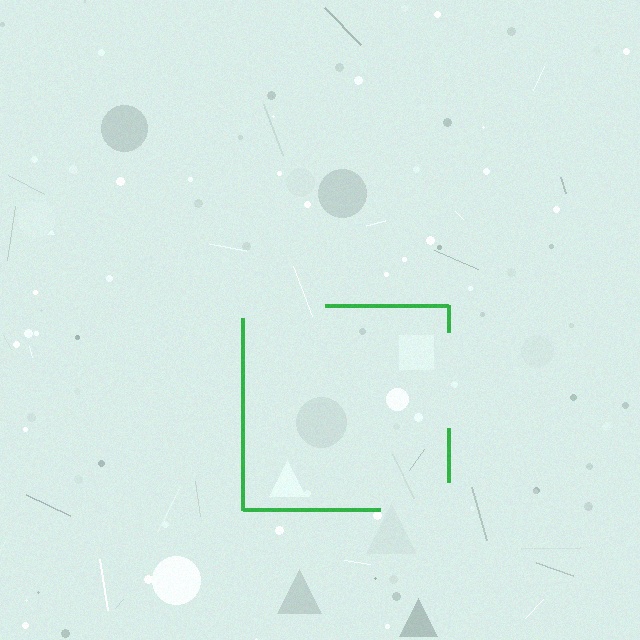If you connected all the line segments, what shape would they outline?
They would outline a square.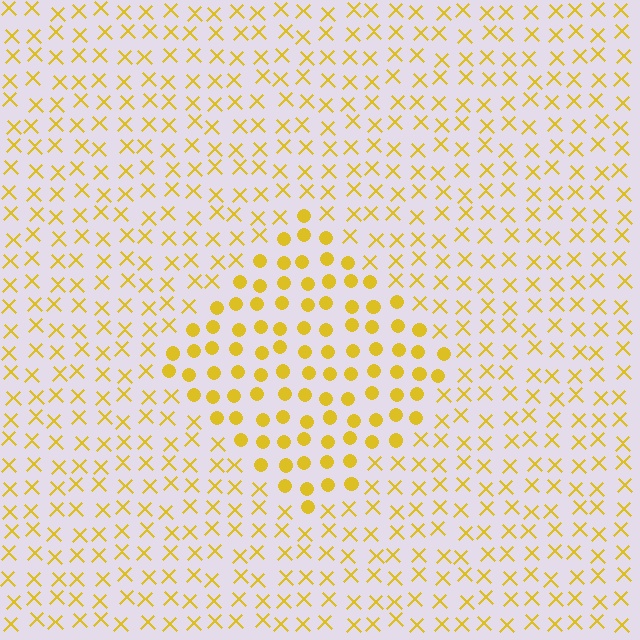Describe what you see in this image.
The image is filled with small yellow elements arranged in a uniform grid. A diamond-shaped region contains circles, while the surrounding area contains X marks. The boundary is defined purely by the change in element shape.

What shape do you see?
I see a diamond.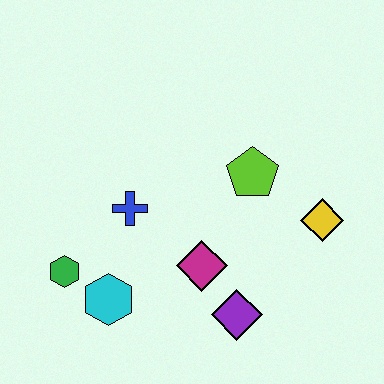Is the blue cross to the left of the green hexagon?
No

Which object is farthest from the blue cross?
The yellow diamond is farthest from the blue cross.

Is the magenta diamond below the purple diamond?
No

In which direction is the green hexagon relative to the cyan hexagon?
The green hexagon is to the left of the cyan hexagon.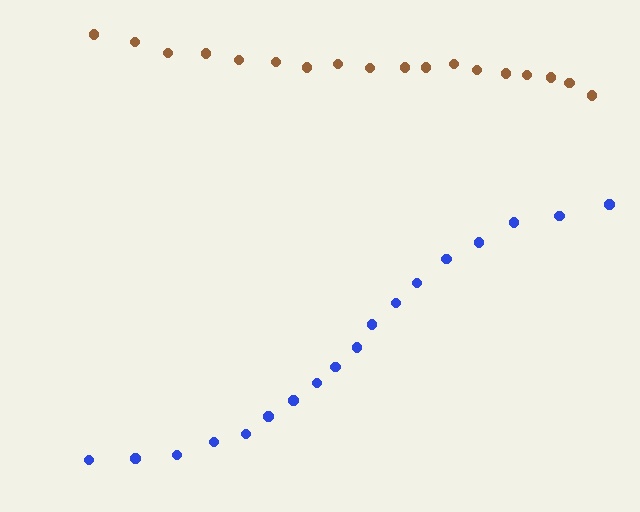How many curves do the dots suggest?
There are 2 distinct paths.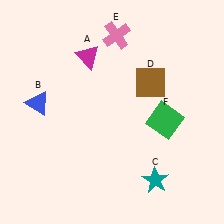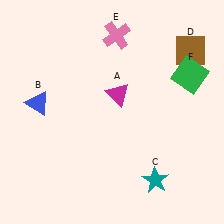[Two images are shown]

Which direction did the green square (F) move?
The green square (F) moved up.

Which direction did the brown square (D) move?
The brown square (D) moved right.